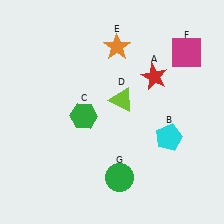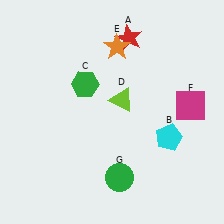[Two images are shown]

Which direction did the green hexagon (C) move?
The green hexagon (C) moved up.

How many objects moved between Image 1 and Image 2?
3 objects moved between the two images.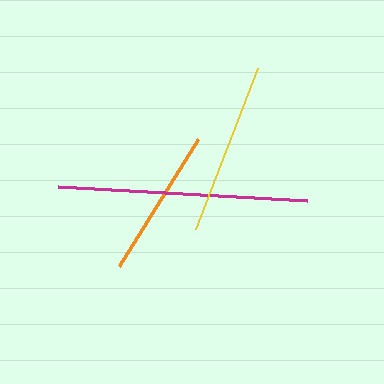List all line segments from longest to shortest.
From longest to shortest: magenta, yellow, orange.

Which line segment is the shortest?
The orange line is the shortest at approximately 150 pixels.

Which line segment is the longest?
The magenta line is the longest at approximately 249 pixels.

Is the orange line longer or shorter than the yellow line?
The yellow line is longer than the orange line.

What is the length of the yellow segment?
The yellow segment is approximately 173 pixels long.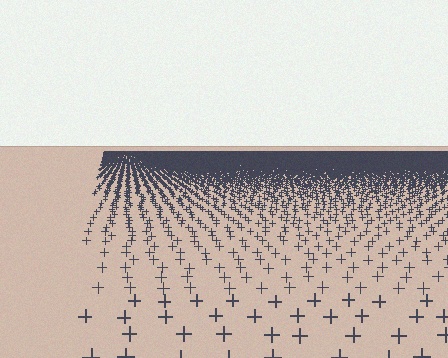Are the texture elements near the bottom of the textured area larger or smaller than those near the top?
Larger. Near the bottom, elements are closer to the viewer and appear at a bigger on-screen size.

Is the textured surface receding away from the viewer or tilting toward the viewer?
The surface is receding away from the viewer. Texture elements get smaller and denser toward the top.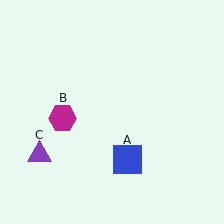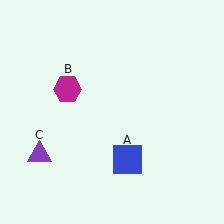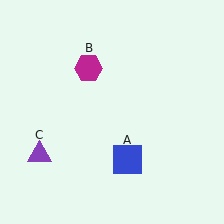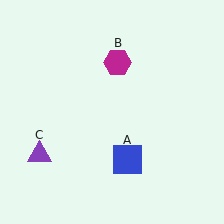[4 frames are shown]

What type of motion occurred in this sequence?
The magenta hexagon (object B) rotated clockwise around the center of the scene.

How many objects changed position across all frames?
1 object changed position: magenta hexagon (object B).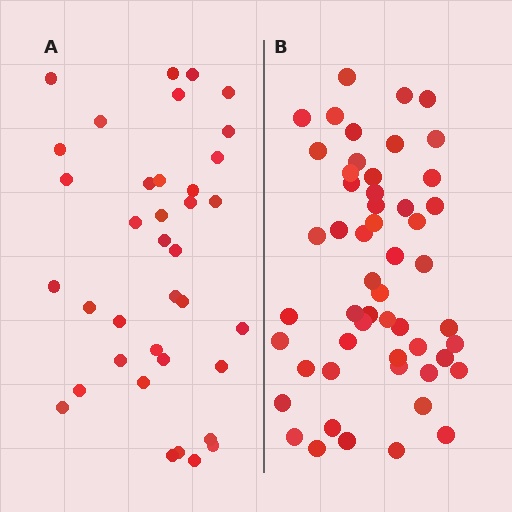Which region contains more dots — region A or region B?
Region B (the right region) has more dots.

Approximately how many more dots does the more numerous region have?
Region B has approximately 15 more dots than region A.